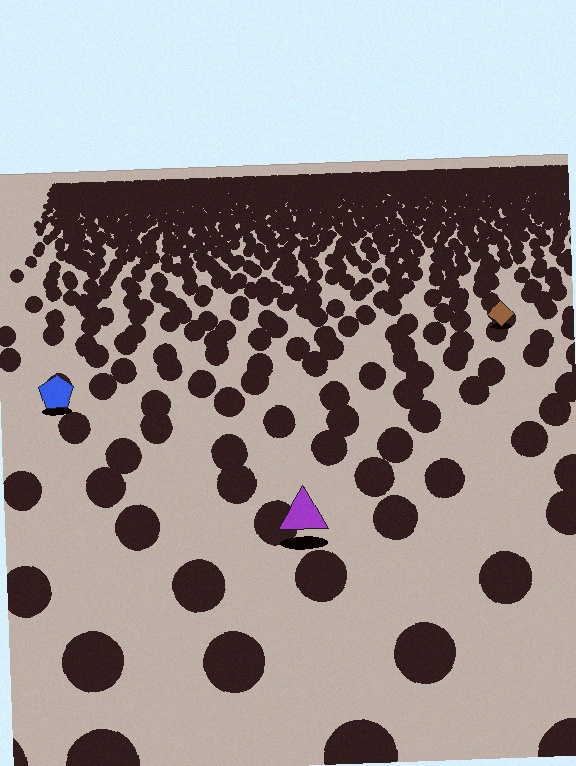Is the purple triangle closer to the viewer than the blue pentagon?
Yes. The purple triangle is closer — you can tell from the texture gradient: the ground texture is coarser near it.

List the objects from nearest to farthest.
From nearest to farthest: the purple triangle, the blue pentagon, the brown diamond.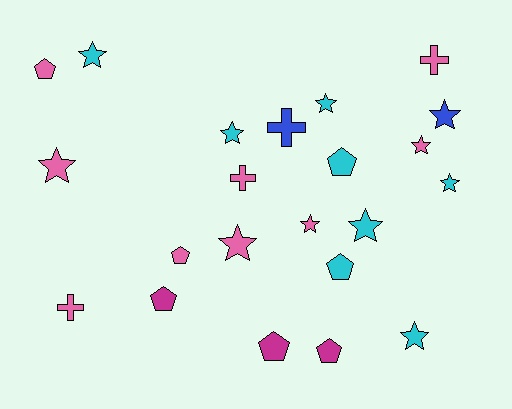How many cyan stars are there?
There are 6 cyan stars.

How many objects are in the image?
There are 22 objects.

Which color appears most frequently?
Pink, with 9 objects.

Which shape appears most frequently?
Star, with 11 objects.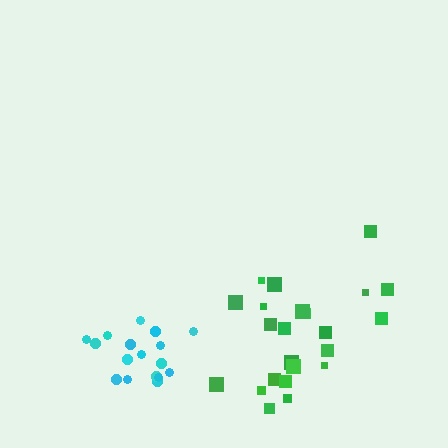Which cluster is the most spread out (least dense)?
Green.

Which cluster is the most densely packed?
Cyan.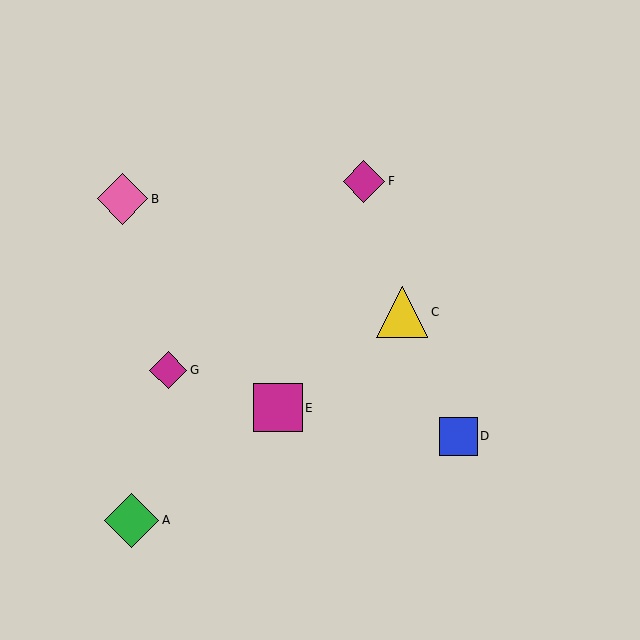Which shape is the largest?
The green diamond (labeled A) is the largest.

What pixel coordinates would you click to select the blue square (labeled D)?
Click at (458, 436) to select the blue square D.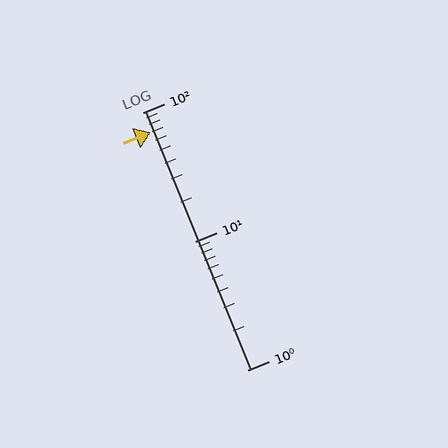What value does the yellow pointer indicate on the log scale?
The pointer indicates approximately 70.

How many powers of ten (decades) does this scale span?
The scale spans 2 decades, from 1 to 100.